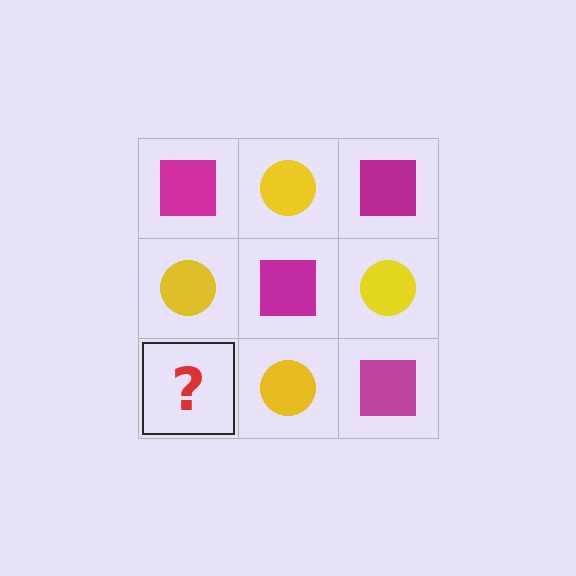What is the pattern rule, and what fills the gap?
The rule is that it alternates magenta square and yellow circle in a checkerboard pattern. The gap should be filled with a magenta square.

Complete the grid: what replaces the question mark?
The question mark should be replaced with a magenta square.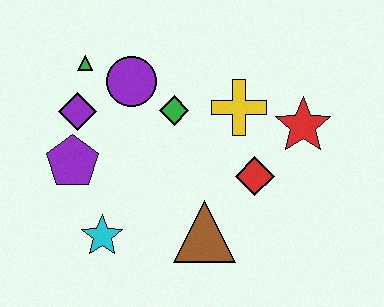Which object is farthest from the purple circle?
The red star is farthest from the purple circle.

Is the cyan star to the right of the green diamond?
No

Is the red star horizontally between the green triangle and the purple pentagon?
No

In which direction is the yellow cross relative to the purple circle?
The yellow cross is to the right of the purple circle.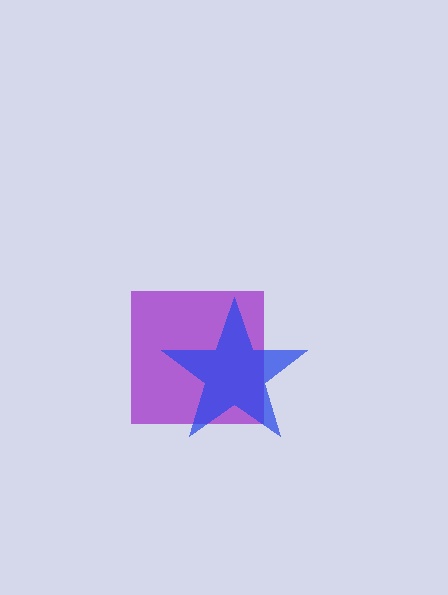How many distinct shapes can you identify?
There are 2 distinct shapes: a purple square, a blue star.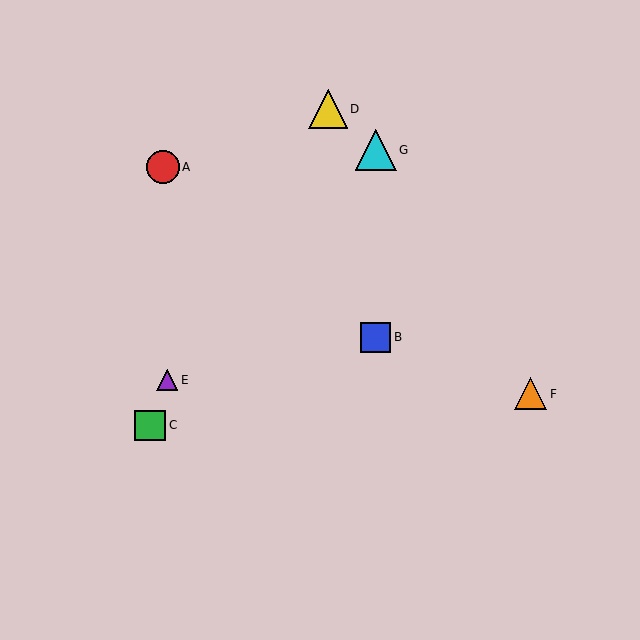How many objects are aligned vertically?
2 objects (B, G) are aligned vertically.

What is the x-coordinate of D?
Object D is at x≈328.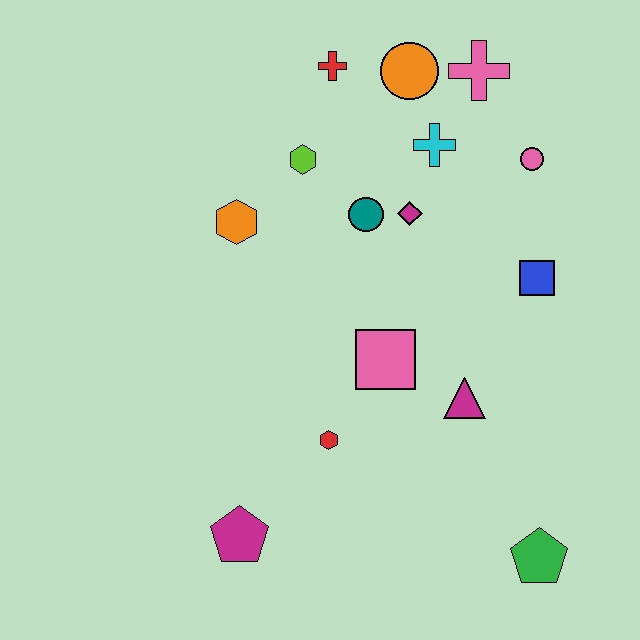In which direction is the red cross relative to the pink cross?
The red cross is to the left of the pink cross.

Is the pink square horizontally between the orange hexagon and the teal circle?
No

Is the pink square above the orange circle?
No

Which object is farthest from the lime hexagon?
The green pentagon is farthest from the lime hexagon.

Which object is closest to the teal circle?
The magenta diamond is closest to the teal circle.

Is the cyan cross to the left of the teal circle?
No